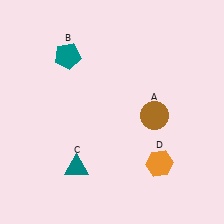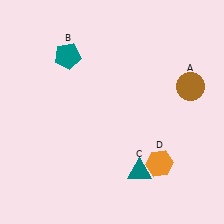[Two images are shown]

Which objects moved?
The objects that moved are: the brown circle (A), the teal triangle (C).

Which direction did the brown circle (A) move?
The brown circle (A) moved right.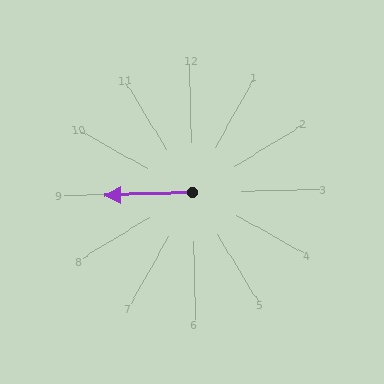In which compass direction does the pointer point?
West.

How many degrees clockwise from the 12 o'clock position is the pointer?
Approximately 269 degrees.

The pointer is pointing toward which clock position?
Roughly 9 o'clock.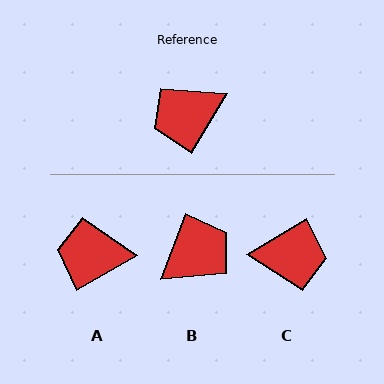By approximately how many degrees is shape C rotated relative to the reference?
Approximately 151 degrees counter-clockwise.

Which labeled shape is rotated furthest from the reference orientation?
B, about 171 degrees away.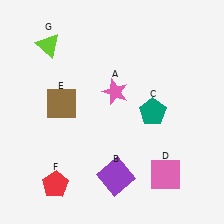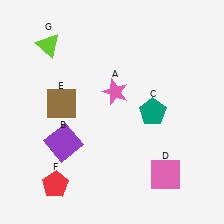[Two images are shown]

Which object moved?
The purple square (B) moved left.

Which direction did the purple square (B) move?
The purple square (B) moved left.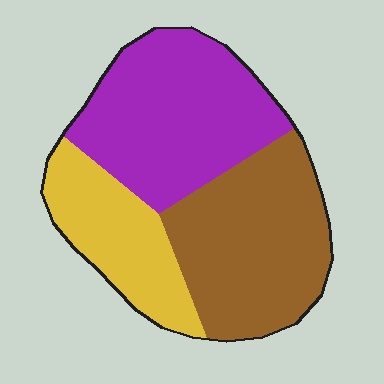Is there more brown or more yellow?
Brown.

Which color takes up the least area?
Yellow, at roughly 25%.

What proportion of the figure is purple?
Purple takes up about two fifths (2/5) of the figure.